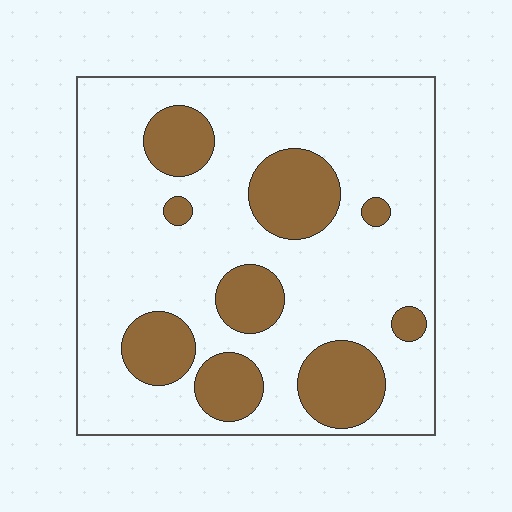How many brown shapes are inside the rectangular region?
9.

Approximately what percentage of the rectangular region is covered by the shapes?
Approximately 25%.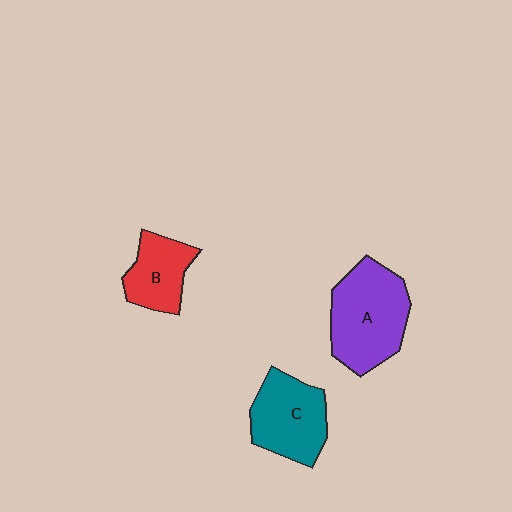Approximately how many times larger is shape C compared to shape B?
Approximately 1.3 times.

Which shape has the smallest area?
Shape B (red).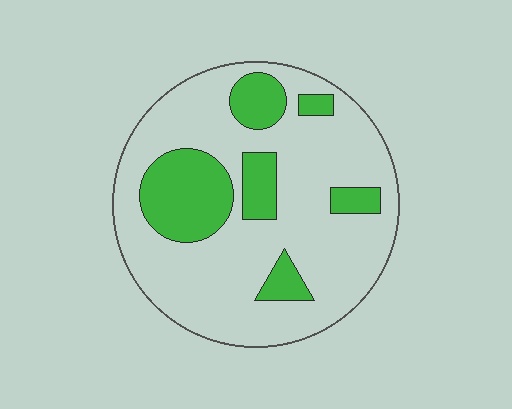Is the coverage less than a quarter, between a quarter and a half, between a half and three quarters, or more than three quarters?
Less than a quarter.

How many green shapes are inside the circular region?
6.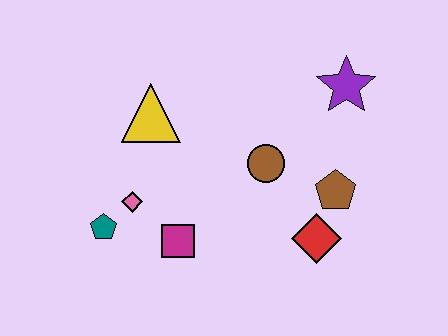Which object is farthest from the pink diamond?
The purple star is farthest from the pink diamond.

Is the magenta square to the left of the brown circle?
Yes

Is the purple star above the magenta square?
Yes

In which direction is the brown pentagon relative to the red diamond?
The brown pentagon is above the red diamond.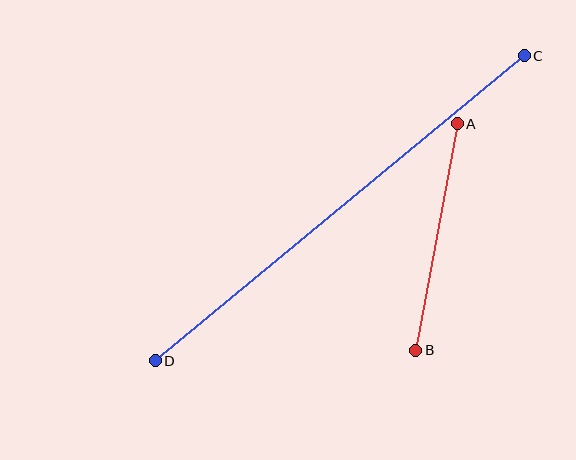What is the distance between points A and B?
The distance is approximately 231 pixels.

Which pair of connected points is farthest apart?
Points C and D are farthest apart.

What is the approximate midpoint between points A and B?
The midpoint is at approximately (436, 237) pixels.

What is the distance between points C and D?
The distance is approximately 479 pixels.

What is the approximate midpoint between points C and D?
The midpoint is at approximately (340, 208) pixels.